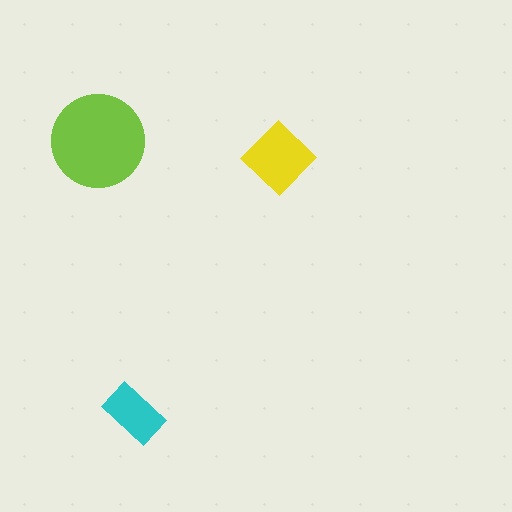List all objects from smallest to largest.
The cyan rectangle, the yellow diamond, the lime circle.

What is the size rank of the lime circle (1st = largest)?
1st.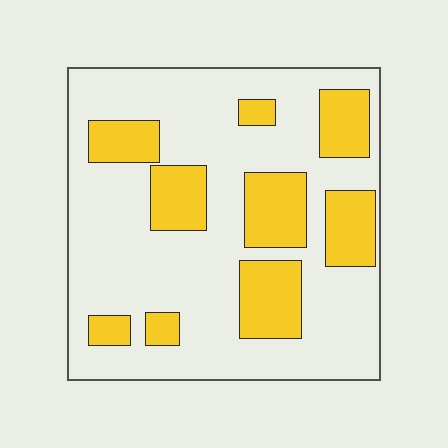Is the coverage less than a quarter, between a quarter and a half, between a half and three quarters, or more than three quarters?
Between a quarter and a half.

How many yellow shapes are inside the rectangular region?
9.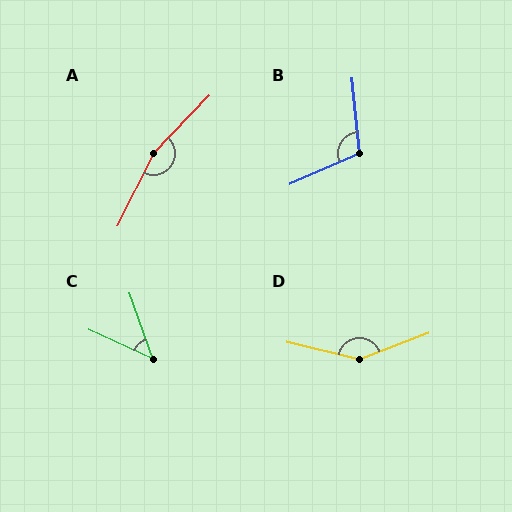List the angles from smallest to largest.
C (46°), B (109°), D (146°), A (162°).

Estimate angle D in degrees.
Approximately 146 degrees.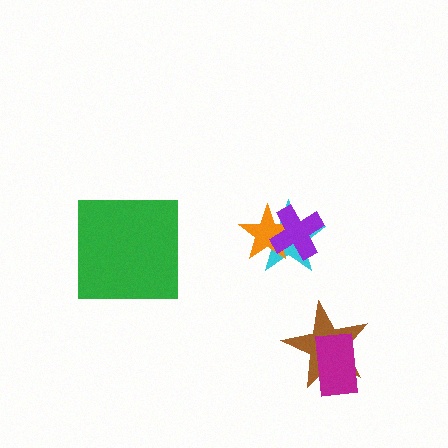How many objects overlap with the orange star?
2 objects overlap with the orange star.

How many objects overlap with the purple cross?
2 objects overlap with the purple cross.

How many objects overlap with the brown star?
1 object overlaps with the brown star.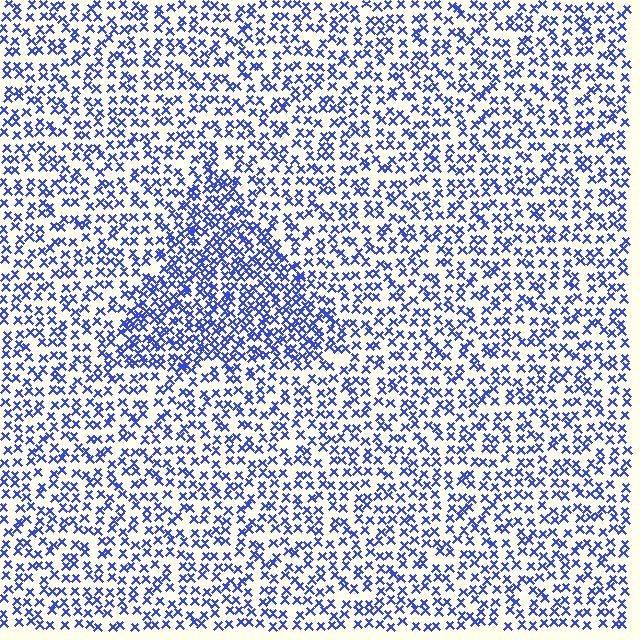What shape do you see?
I see a triangle.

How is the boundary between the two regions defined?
The boundary is defined by a change in element density (approximately 1.8x ratio). All elements are the same color, size, and shape.